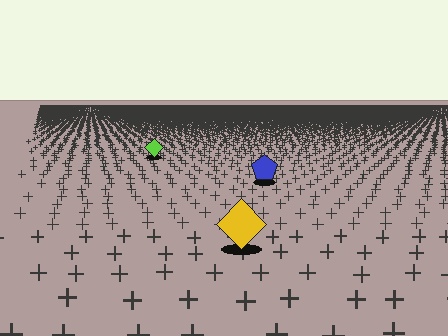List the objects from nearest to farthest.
From nearest to farthest: the yellow diamond, the blue pentagon, the lime diamond.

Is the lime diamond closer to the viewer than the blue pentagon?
No. The blue pentagon is closer — you can tell from the texture gradient: the ground texture is coarser near it.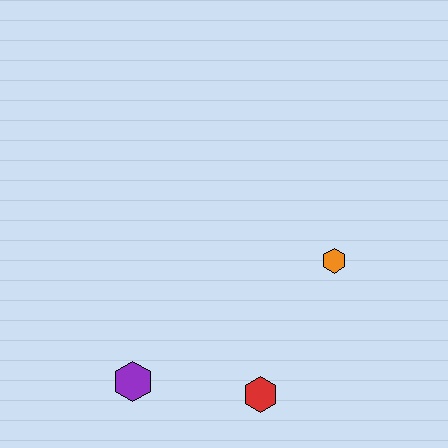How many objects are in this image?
There are 3 objects.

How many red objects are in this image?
There is 1 red object.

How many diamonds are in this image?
There are no diamonds.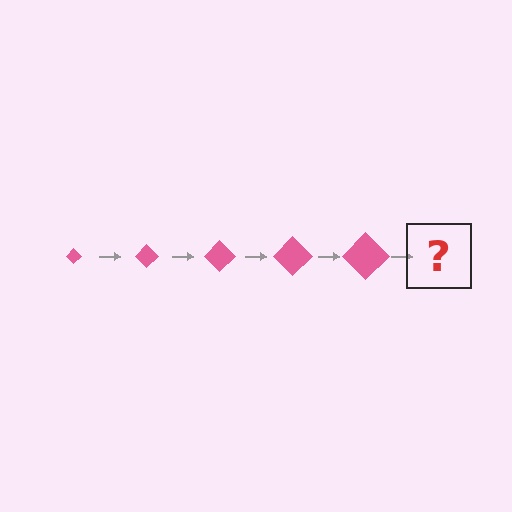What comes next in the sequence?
The next element should be a pink diamond, larger than the previous one.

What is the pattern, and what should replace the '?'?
The pattern is that the diamond gets progressively larger each step. The '?' should be a pink diamond, larger than the previous one.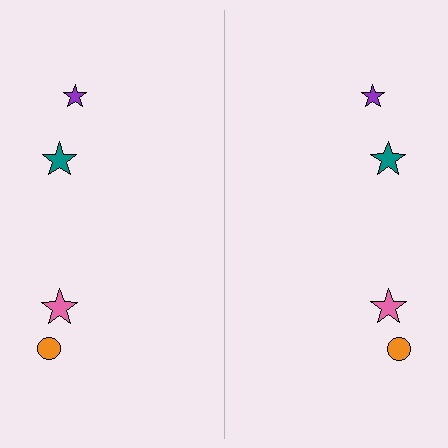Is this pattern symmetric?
Yes, this pattern has bilateral (reflection) symmetry.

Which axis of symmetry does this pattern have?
The pattern has a vertical axis of symmetry running through the center of the image.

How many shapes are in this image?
There are 8 shapes in this image.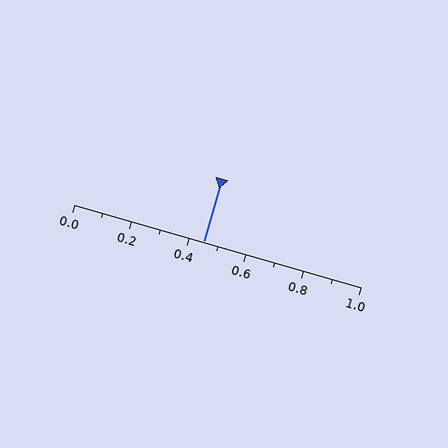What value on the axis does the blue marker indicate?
The marker indicates approximately 0.45.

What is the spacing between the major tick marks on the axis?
The major ticks are spaced 0.2 apart.